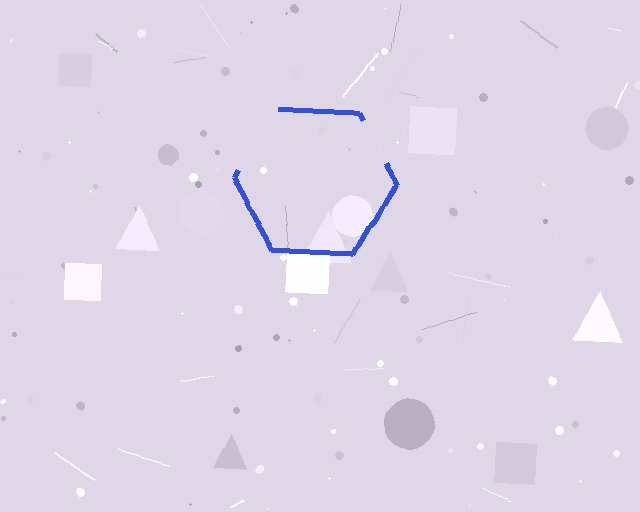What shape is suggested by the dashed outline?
The dashed outline suggests a hexagon.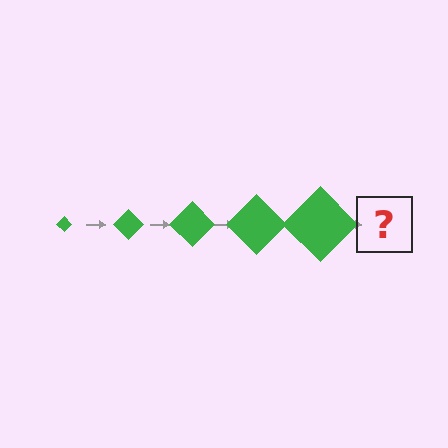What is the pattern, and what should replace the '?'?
The pattern is that the diamond gets progressively larger each step. The '?' should be a green diamond, larger than the previous one.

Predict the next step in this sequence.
The next step is a green diamond, larger than the previous one.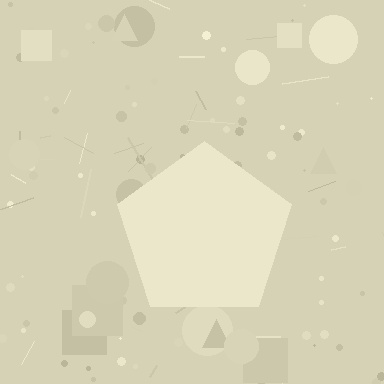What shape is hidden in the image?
A pentagon is hidden in the image.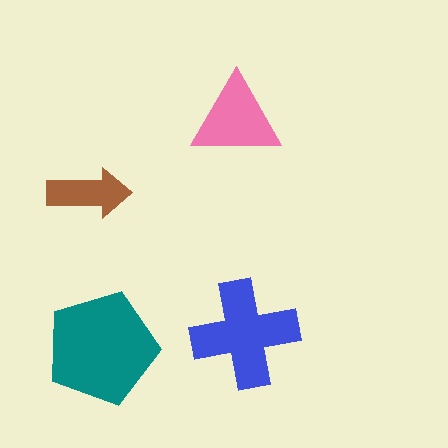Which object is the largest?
The teal pentagon.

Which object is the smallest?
The brown arrow.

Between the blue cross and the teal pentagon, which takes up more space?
The teal pentagon.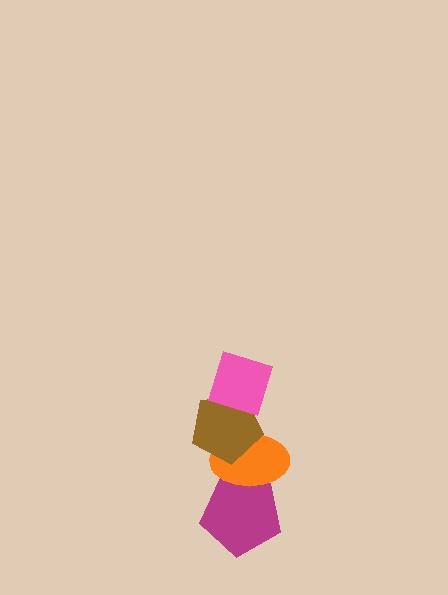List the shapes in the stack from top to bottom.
From top to bottom: the pink diamond, the brown pentagon, the orange ellipse, the magenta pentagon.